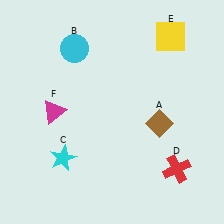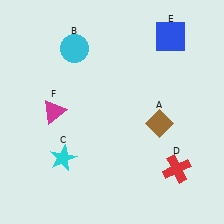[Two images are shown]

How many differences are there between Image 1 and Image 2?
There is 1 difference between the two images.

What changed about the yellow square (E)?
In Image 1, E is yellow. In Image 2, it changed to blue.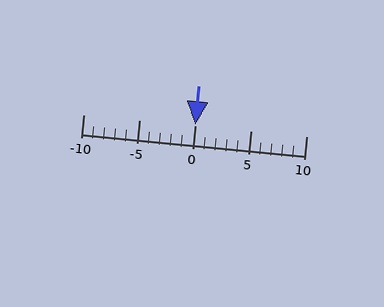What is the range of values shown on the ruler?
The ruler shows values from -10 to 10.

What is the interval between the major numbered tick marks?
The major tick marks are spaced 5 units apart.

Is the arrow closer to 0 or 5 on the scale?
The arrow is closer to 0.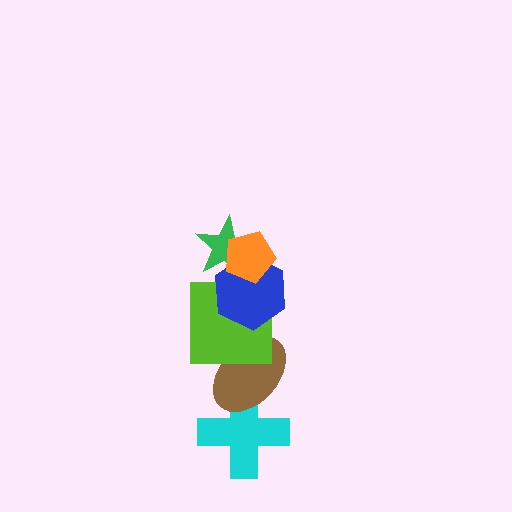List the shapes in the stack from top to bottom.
From top to bottom: the orange pentagon, the green star, the blue hexagon, the lime square, the brown ellipse, the cyan cross.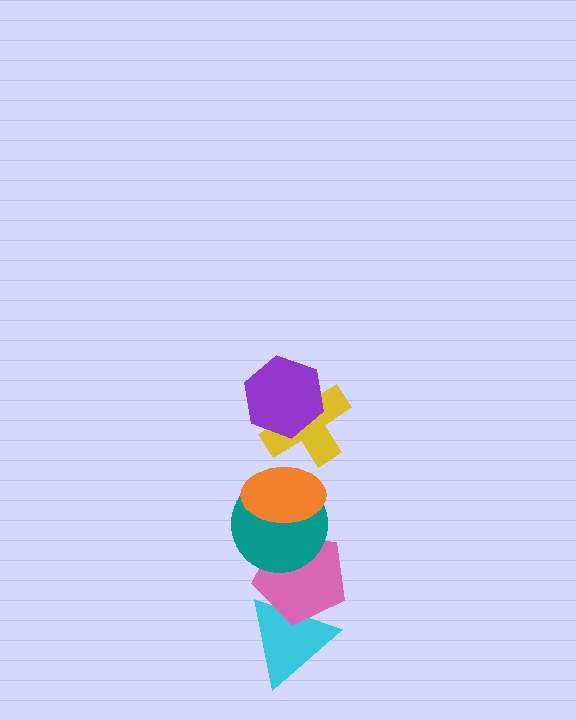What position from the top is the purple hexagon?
The purple hexagon is 1st from the top.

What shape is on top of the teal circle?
The orange ellipse is on top of the teal circle.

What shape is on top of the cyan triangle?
The pink pentagon is on top of the cyan triangle.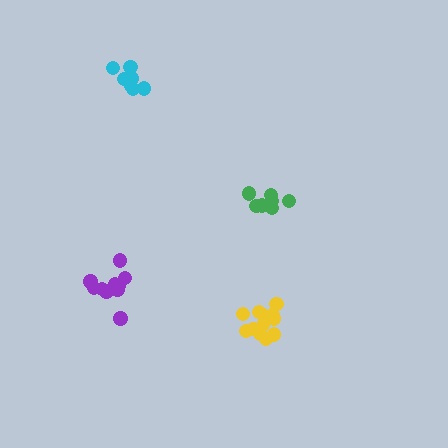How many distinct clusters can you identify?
There are 4 distinct clusters.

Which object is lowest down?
The yellow cluster is bottommost.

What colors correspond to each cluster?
The clusters are colored: purple, green, yellow, cyan.